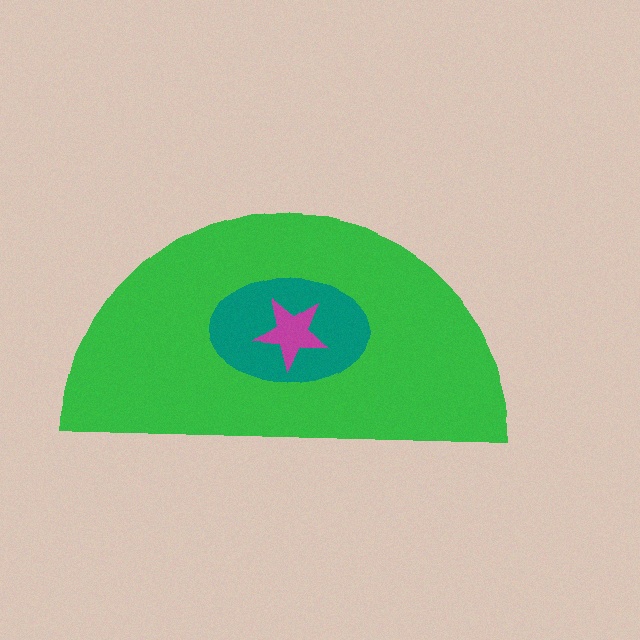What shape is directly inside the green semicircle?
The teal ellipse.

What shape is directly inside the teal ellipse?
The magenta star.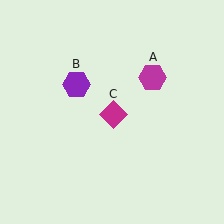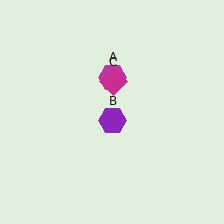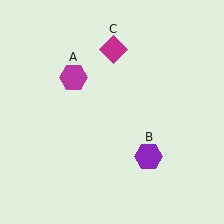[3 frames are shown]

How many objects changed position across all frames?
3 objects changed position: magenta hexagon (object A), purple hexagon (object B), magenta diamond (object C).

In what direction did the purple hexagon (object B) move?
The purple hexagon (object B) moved down and to the right.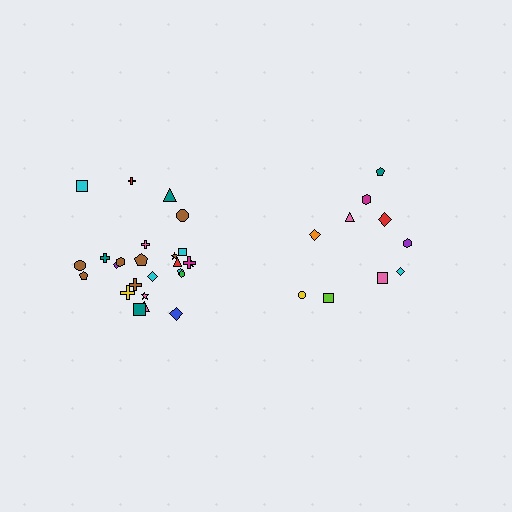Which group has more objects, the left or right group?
The left group.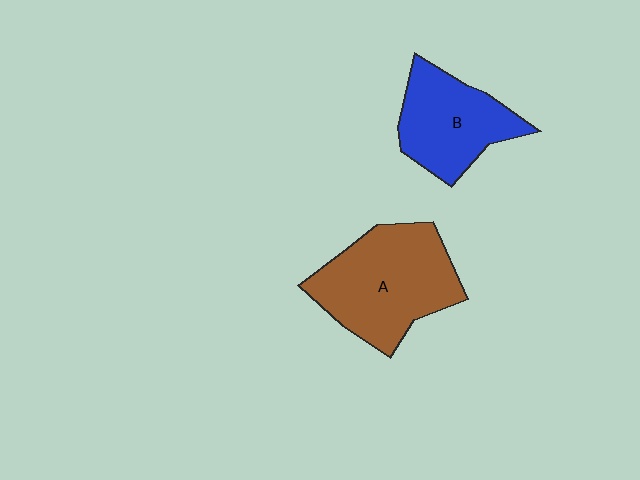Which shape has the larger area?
Shape A (brown).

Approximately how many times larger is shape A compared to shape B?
Approximately 1.4 times.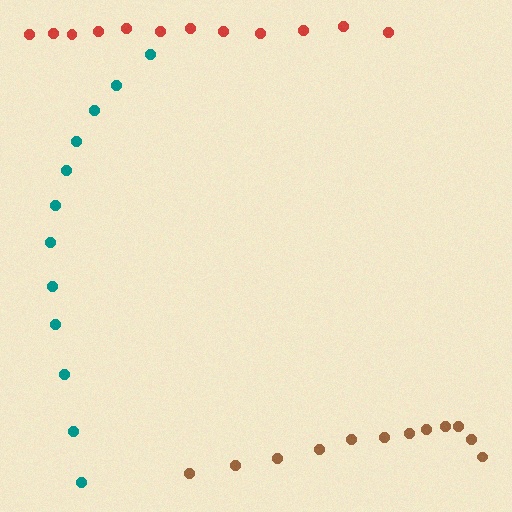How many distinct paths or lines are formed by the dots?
There are 3 distinct paths.